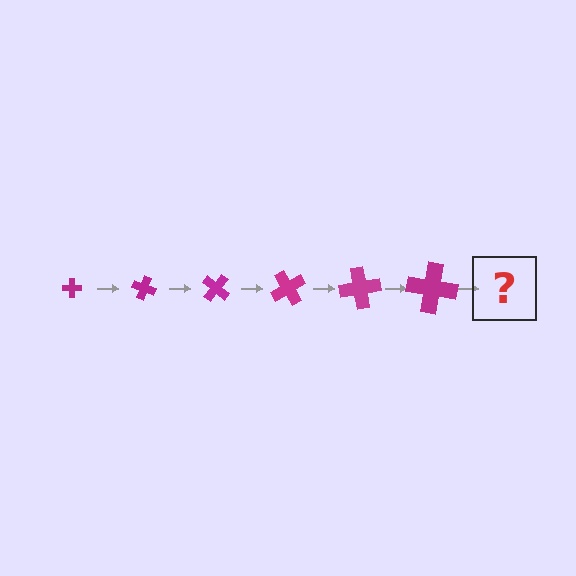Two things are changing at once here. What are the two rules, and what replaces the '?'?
The two rules are that the cross grows larger each step and it rotates 20 degrees each step. The '?' should be a cross, larger than the previous one and rotated 120 degrees from the start.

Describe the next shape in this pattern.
It should be a cross, larger than the previous one and rotated 120 degrees from the start.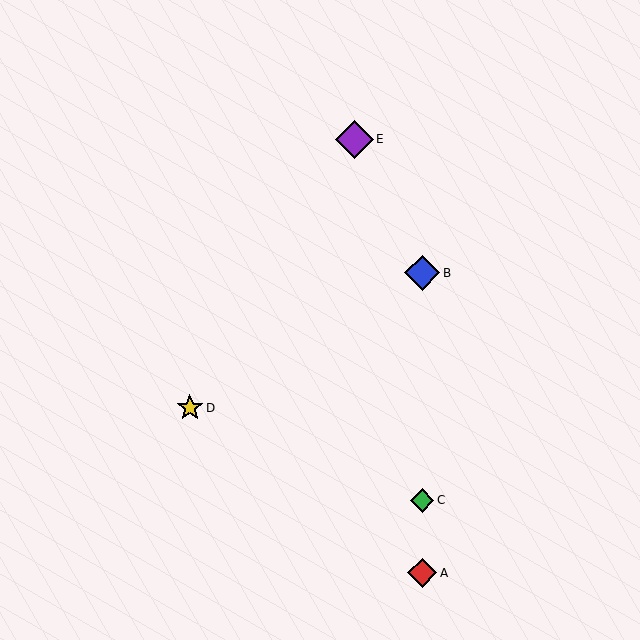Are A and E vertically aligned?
No, A is at x≈422 and E is at x≈354.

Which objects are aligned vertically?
Objects A, B, C are aligned vertically.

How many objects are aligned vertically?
3 objects (A, B, C) are aligned vertically.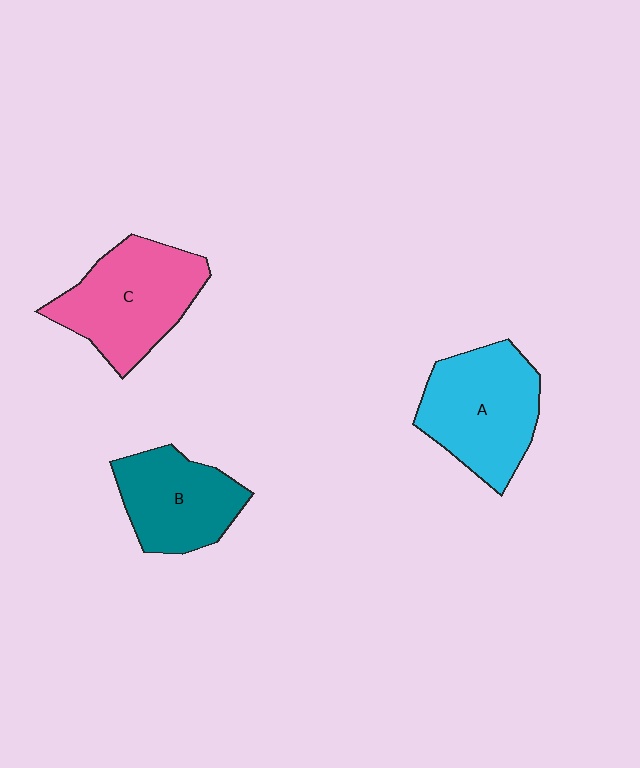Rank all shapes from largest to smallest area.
From largest to smallest: C (pink), A (cyan), B (teal).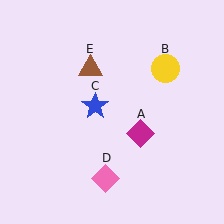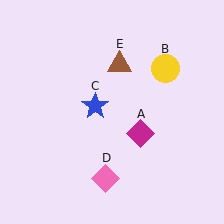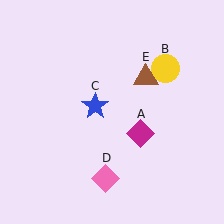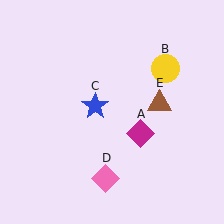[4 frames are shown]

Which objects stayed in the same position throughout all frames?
Magenta diamond (object A) and yellow circle (object B) and blue star (object C) and pink diamond (object D) remained stationary.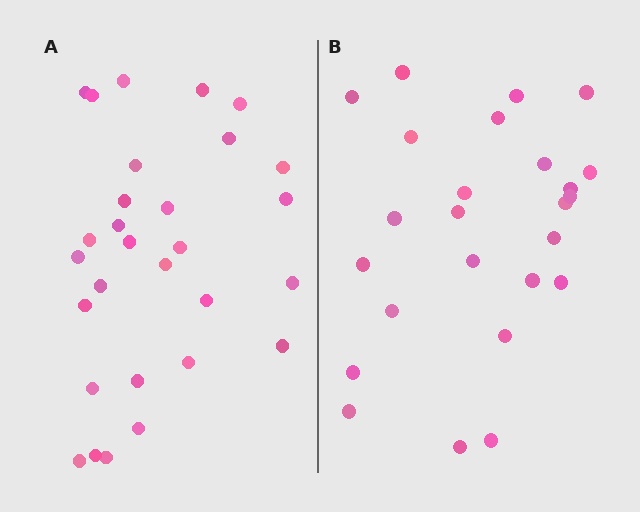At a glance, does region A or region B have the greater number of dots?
Region A (the left region) has more dots.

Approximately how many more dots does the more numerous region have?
Region A has about 4 more dots than region B.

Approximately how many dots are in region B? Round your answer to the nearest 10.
About 20 dots. (The exact count is 25, which rounds to 20.)